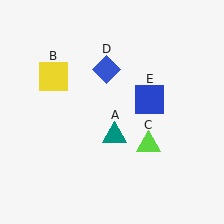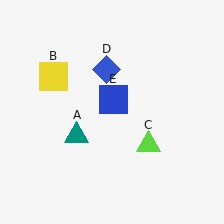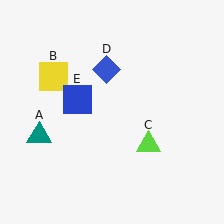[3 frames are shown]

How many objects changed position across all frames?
2 objects changed position: teal triangle (object A), blue square (object E).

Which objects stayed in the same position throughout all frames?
Yellow square (object B) and lime triangle (object C) and blue diamond (object D) remained stationary.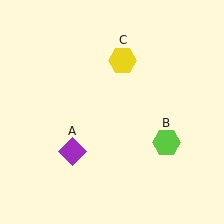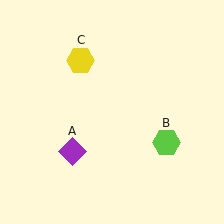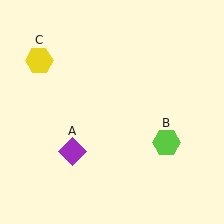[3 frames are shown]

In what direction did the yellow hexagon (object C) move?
The yellow hexagon (object C) moved left.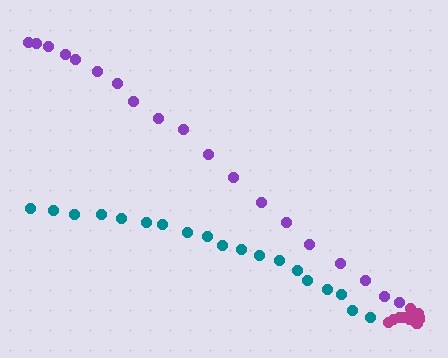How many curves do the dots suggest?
There are 3 distinct paths.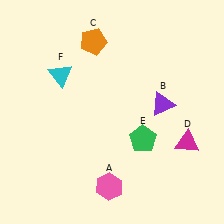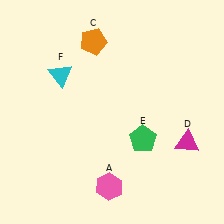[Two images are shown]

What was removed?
The purple triangle (B) was removed in Image 2.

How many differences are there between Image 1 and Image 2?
There is 1 difference between the two images.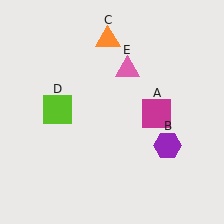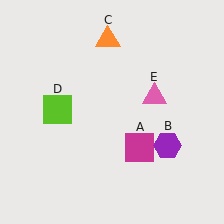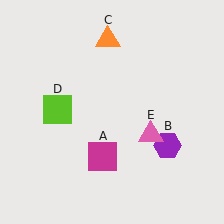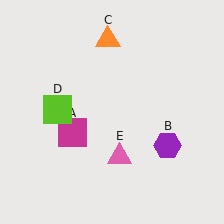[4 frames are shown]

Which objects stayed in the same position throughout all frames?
Purple hexagon (object B) and orange triangle (object C) and lime square (object D) remained stationary.